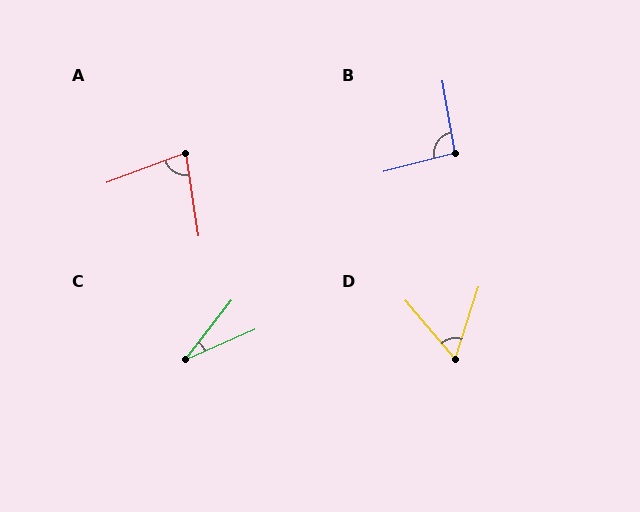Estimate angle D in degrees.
Approximately 58 degrees.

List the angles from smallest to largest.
C (28°), D (58°), A (78°), B (95°).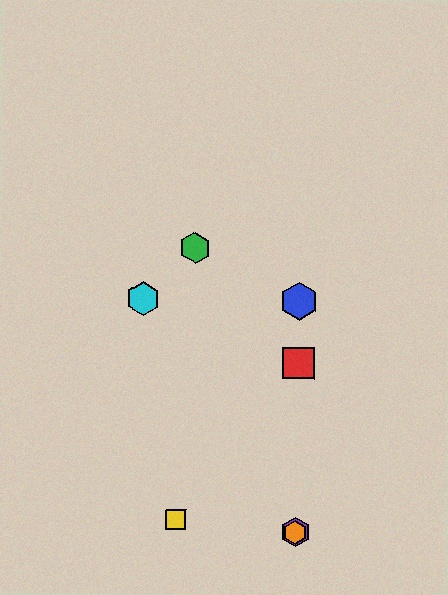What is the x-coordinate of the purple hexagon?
The purple hexagon is at x≈295.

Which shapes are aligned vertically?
The red square, the blue hexagon, the purple hexagon, the orange hexagon are aligned vertically.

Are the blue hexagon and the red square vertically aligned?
Yes, both are at x≈299.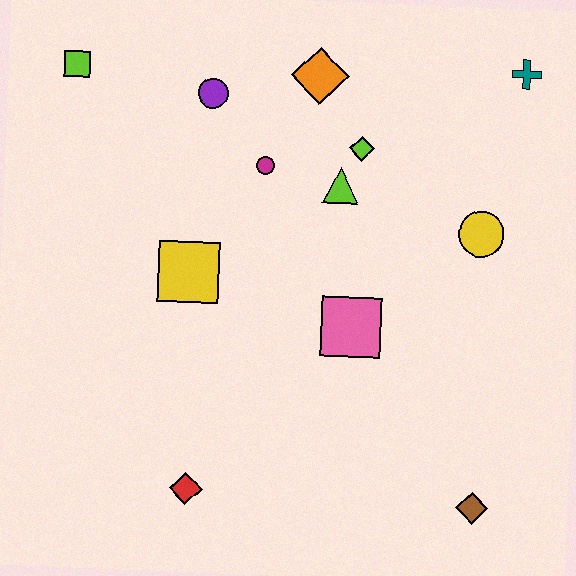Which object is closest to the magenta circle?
The lime triangle is closest to the magenta circle.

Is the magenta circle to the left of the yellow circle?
Yes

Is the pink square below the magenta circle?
Yes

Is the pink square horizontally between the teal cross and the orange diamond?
Yes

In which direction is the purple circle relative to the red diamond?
The purple circle is above the red diamond.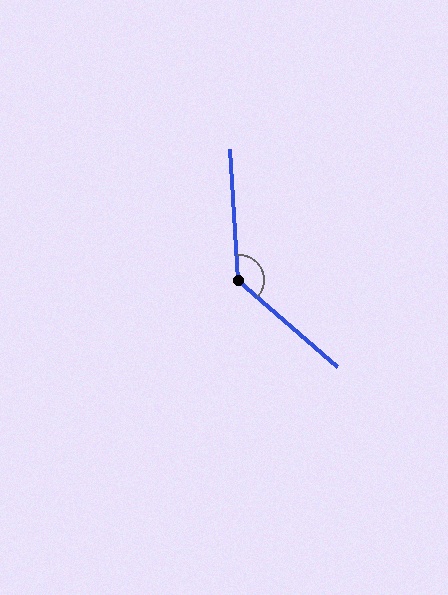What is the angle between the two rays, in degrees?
Approximately 135 degrees.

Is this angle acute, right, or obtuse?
It is obtuse.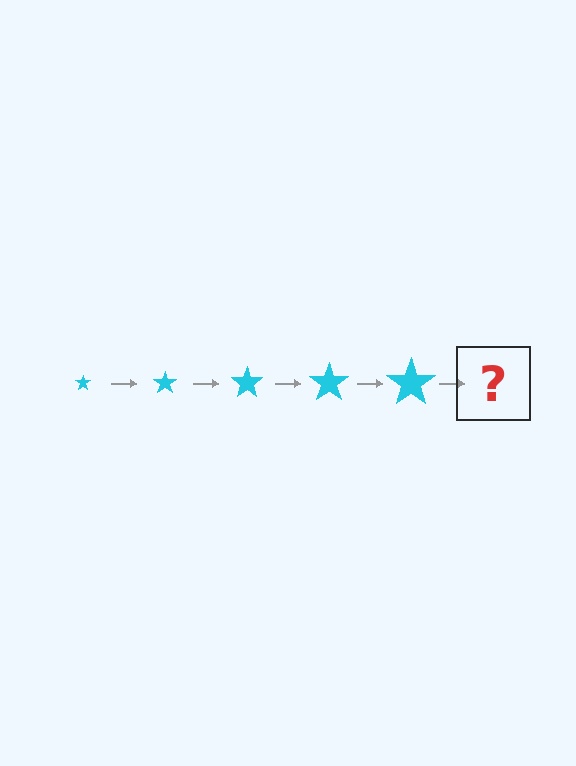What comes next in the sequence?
The next element should be a cyan star, larger than the previous one.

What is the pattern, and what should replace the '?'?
The pattern is that the star gets progressively larger each step. The '?' should be a cyan star, larger than the previous one.